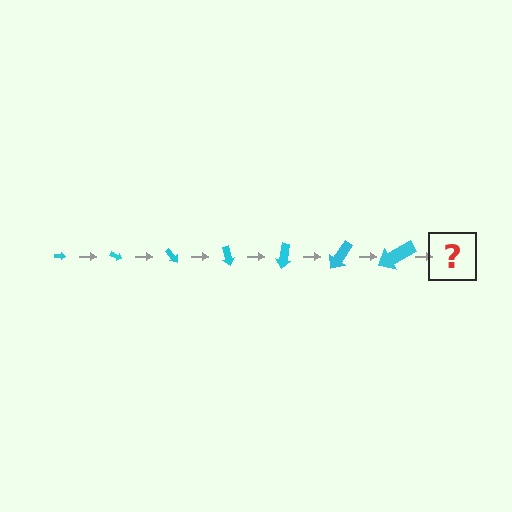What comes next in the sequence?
The next element should be an arrow, larger than the previous one and rotated 175 degrees from the start.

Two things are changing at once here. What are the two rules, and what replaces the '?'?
The two rules are that the arrow grows larger each step and it rotates 25 degrees each step. The '?' should be an arrow, larger than the previous one and rotated 175 degrees from the start.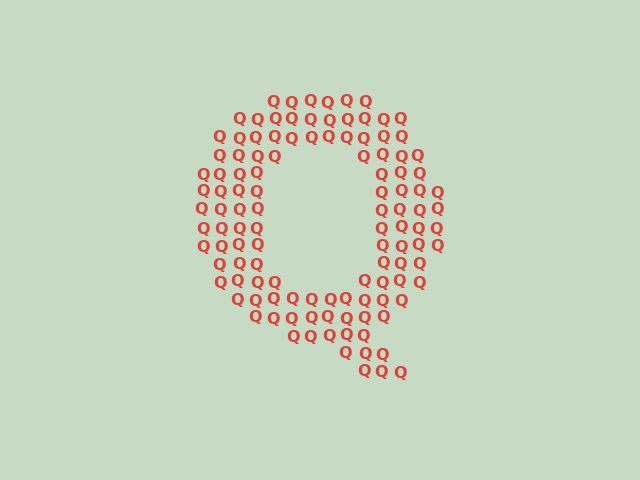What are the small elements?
The small elements are letter Q's.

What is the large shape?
The large shape is the letter Q.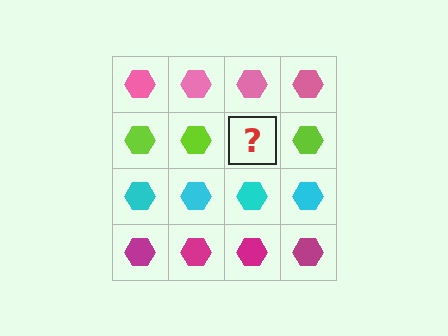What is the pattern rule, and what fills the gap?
The rule is that each row has a consistent color. The gap should be filled with a lime hexagon.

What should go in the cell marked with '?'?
The missing cell should contain a lime hexagon.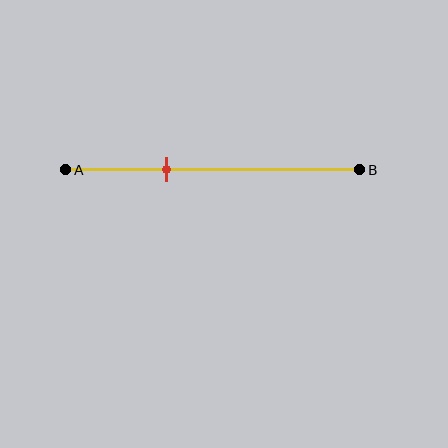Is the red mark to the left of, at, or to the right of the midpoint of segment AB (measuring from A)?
The red mark is to the left of the midpoint of segment AB.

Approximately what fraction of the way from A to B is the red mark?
The red mark is approximately 35% of the way from A to B.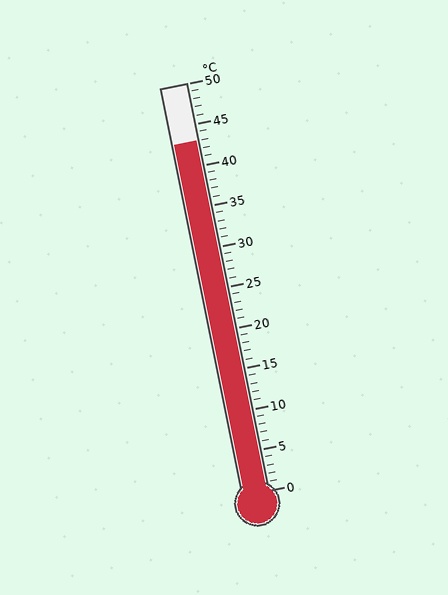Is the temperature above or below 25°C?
The temperature is above 25°C.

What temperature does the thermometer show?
The thermometer shows approximately 43°C.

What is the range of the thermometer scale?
The thermometer scale ranges from 0°C to 50°C.